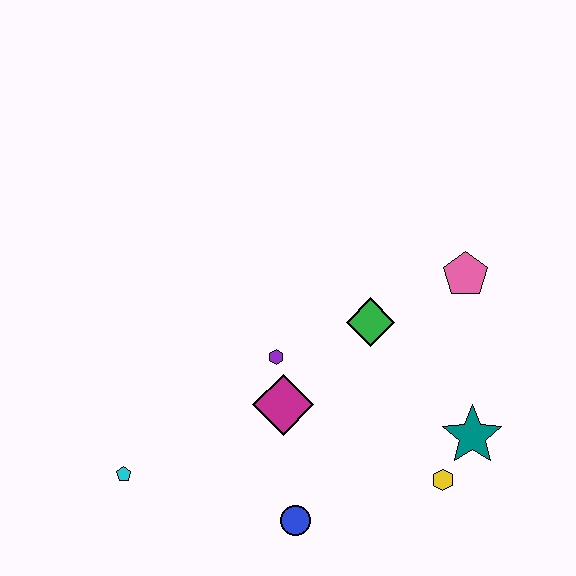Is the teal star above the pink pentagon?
No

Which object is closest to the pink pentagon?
The green diamond is closest to the pink pentagon.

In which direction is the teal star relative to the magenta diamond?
The teal star is to the right of the magenta diamond.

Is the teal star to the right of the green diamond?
Yes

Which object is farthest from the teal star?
The cyan pentagon is farthest from the teal star.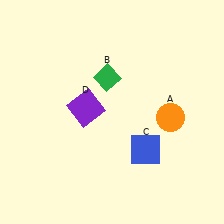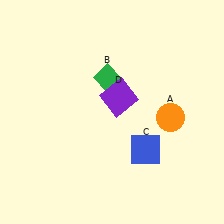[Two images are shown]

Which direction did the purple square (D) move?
The purple square (D) moved right.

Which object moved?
The purple square (D) moved right.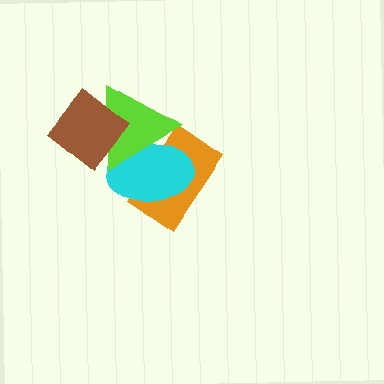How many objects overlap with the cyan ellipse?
3 objects overlap with the cyan ellipse.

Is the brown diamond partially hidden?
No, no other shape covers it.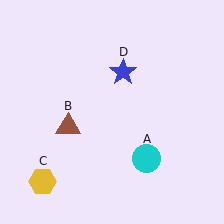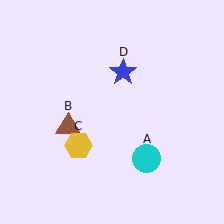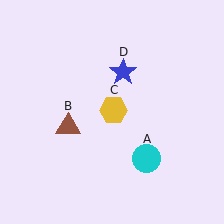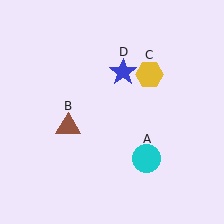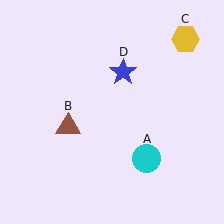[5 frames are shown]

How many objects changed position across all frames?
1 object changed position: yellow hexagon (object C).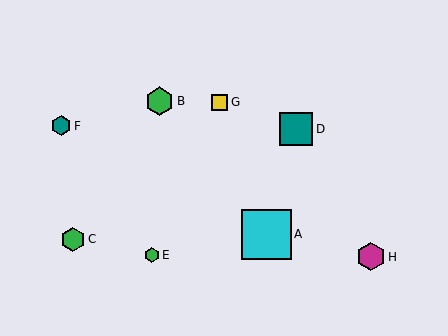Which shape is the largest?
The cyan square (labeled A) is the largest.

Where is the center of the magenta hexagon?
The center of the magenta hexagon is at (371, 257).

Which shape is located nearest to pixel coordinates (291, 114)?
The teal square (labeled D) at (296, 129) is nearest to that location.